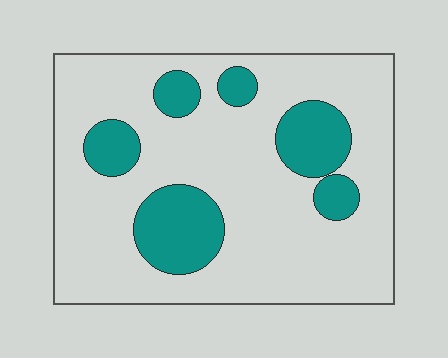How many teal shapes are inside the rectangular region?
6.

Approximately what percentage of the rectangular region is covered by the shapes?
Approximately 20%.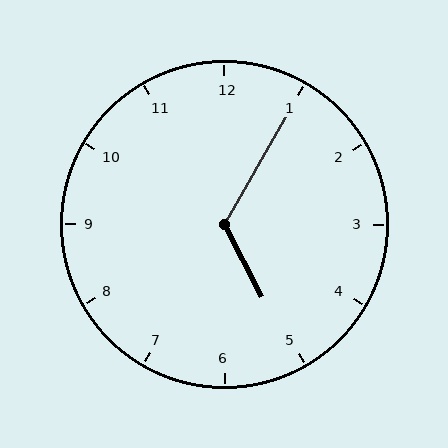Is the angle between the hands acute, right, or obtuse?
It is obtuse.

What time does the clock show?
5:05.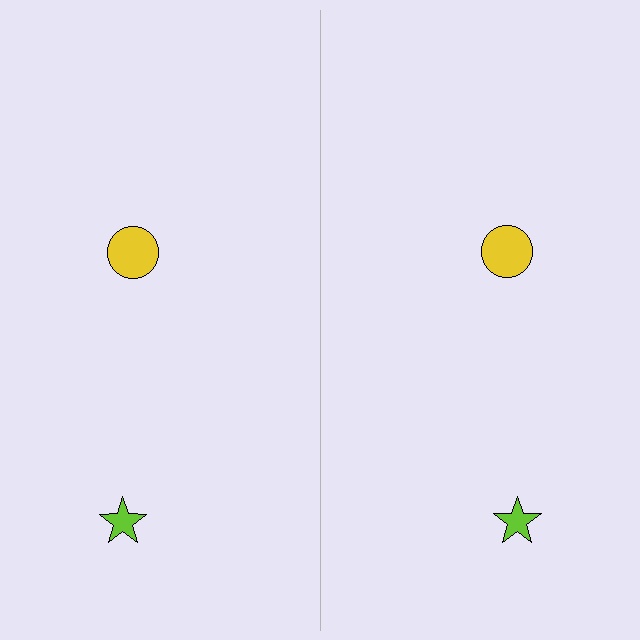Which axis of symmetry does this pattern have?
The pattern has a vertical axis of symmetry running through the center of the image.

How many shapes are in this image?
There are 4 shapes in this image.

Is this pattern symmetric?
Yes, this pattern has bilateral (reflection) symmetry.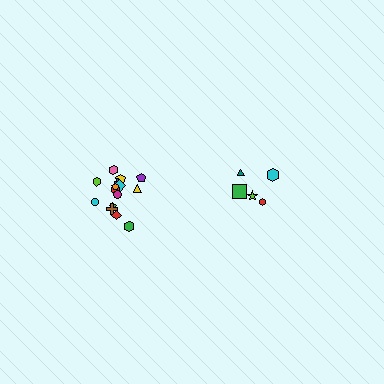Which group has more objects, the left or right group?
The left group.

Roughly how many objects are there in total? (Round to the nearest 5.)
Roughly 20 objects in total.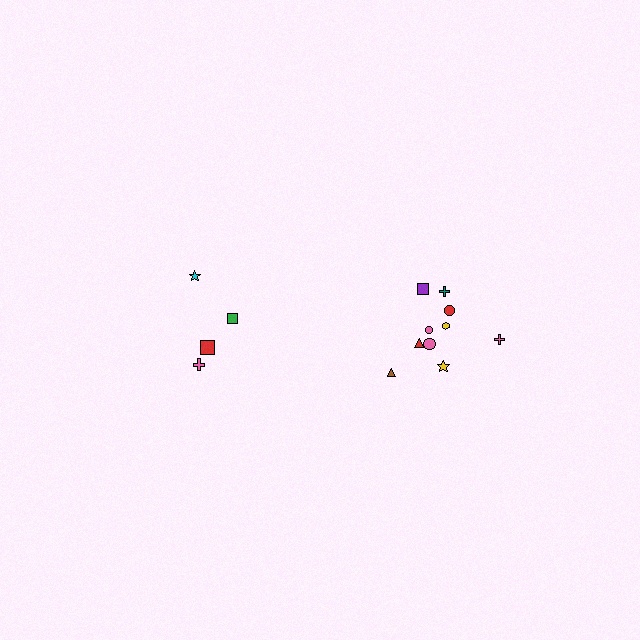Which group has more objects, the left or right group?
The right group.